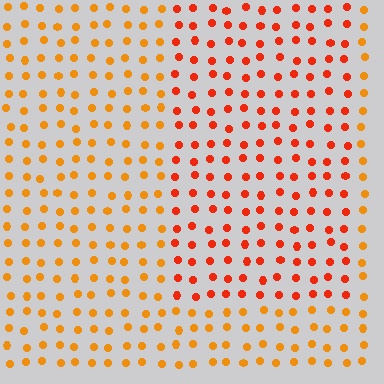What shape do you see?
I see a rectangle.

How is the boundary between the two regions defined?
The boundary is defined purely by a slight shift in hue (about 28 degrees). Spacing, size, and orientation are identical on both sides.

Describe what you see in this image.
The image is filled with small orange elements in a uniform arrangement. A rectangle-shaped region is visible where the elements are tinted to a slightly different hue, forming a subtle color boundary.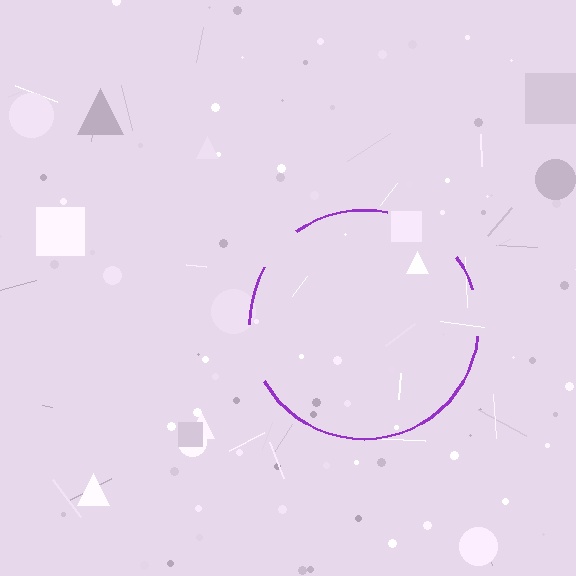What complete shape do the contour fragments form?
The contour fragments form a circle.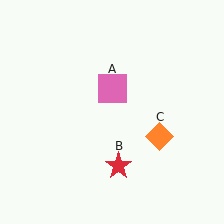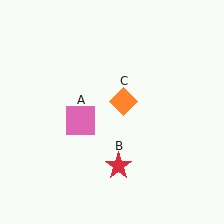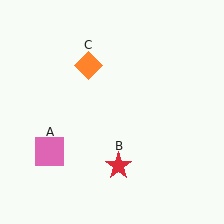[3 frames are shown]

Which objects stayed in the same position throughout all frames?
Red star (object B) remained stationary.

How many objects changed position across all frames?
2 objects changed position: pink square (object A), orange diamond (object C).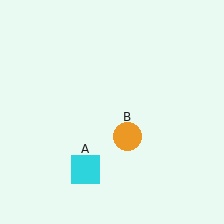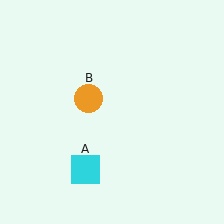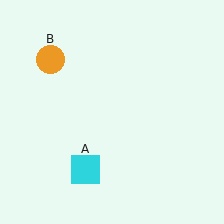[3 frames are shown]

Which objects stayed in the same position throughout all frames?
Cyan square (object A) remained stationary.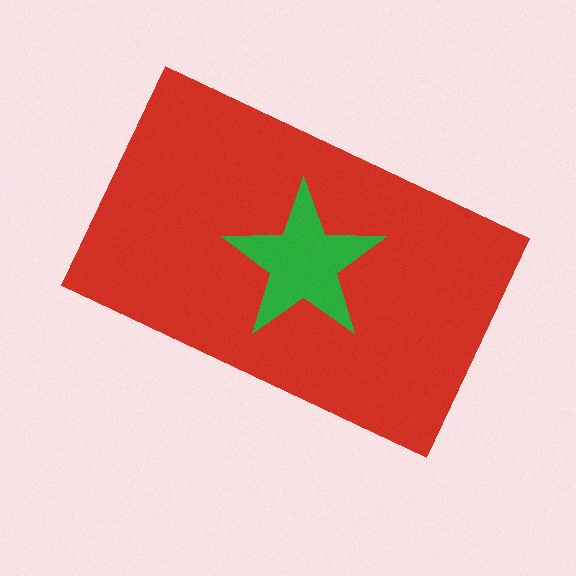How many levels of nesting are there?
2.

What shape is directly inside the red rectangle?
The green star.